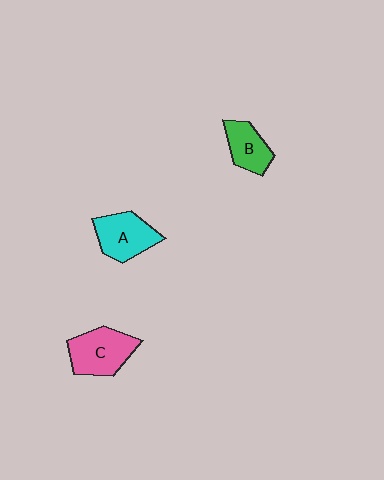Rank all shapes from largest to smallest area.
From largest to smallest: C (pink), A (cyan), B (green).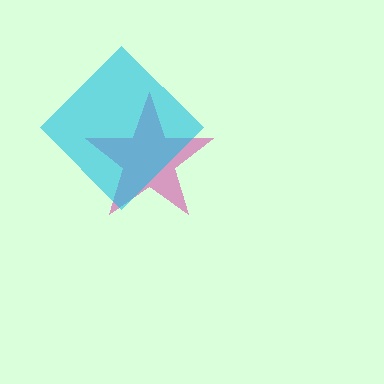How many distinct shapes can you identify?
There are 2 distinct shapes: a magenta star, a cyan diamond.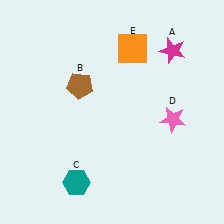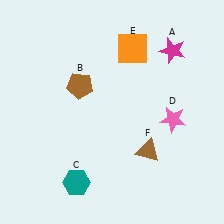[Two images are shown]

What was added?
A brown triangle (F) was added in Image 2.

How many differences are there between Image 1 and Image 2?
There is 1 difference between the two images.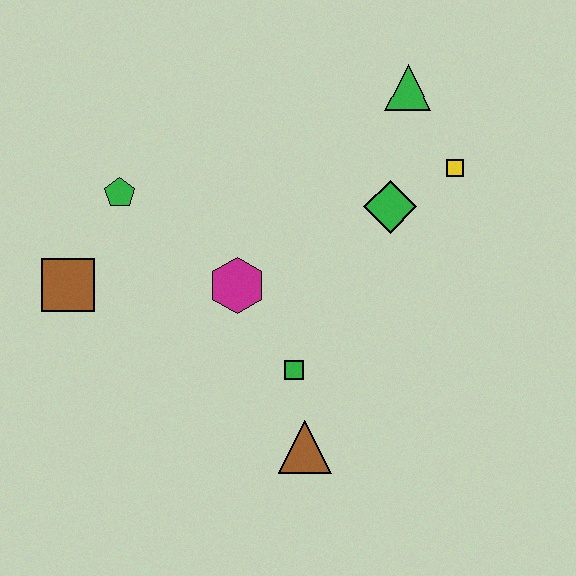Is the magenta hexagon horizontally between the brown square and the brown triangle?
Yes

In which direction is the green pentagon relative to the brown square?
The green pentagon is above the brown square.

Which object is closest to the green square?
The brown triangle is closest to the green square.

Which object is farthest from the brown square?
The yellow square is farthest from the brown square.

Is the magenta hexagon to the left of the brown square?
No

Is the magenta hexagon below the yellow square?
Yes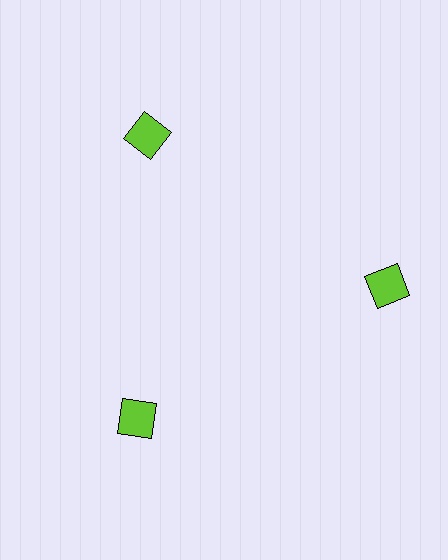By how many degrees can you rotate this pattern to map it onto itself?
The pattern maps onto itself every 120 degrees of rotation.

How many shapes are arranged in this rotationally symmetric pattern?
There are 3 shapes, arranged in 3 groups of 1.